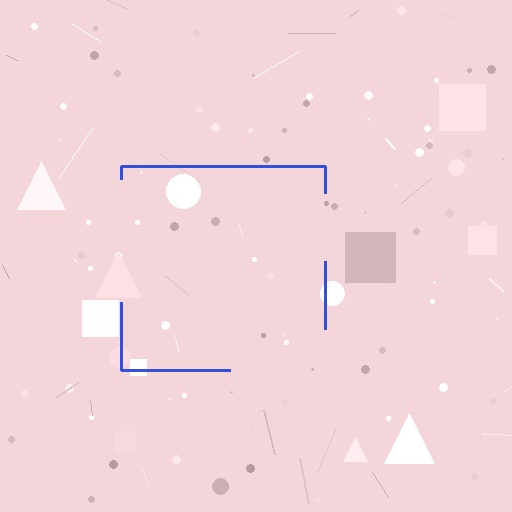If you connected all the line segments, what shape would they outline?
They would outline a square.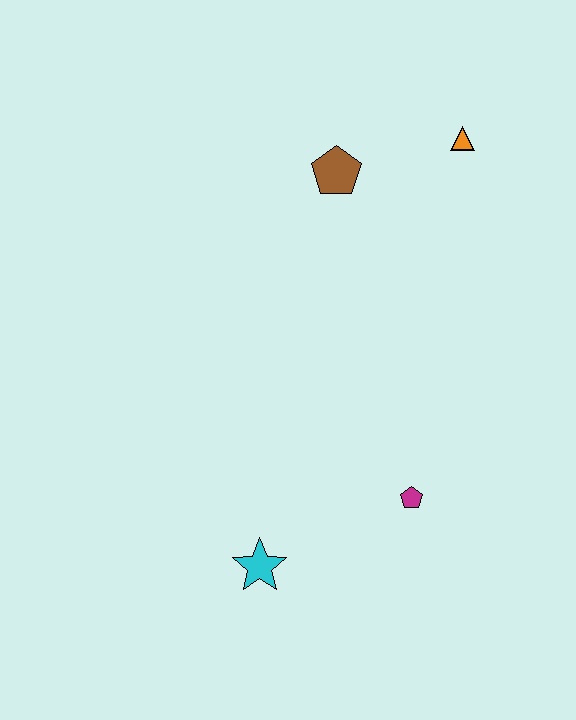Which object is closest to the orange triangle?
The brown pentagon is closest to the orange triangle.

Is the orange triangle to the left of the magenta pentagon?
No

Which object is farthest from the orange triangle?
The cyan star is farthest from the orange triangle.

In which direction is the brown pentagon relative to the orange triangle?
The brown pentagon is to the left of the orange triangle.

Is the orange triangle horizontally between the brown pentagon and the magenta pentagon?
No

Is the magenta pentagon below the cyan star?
No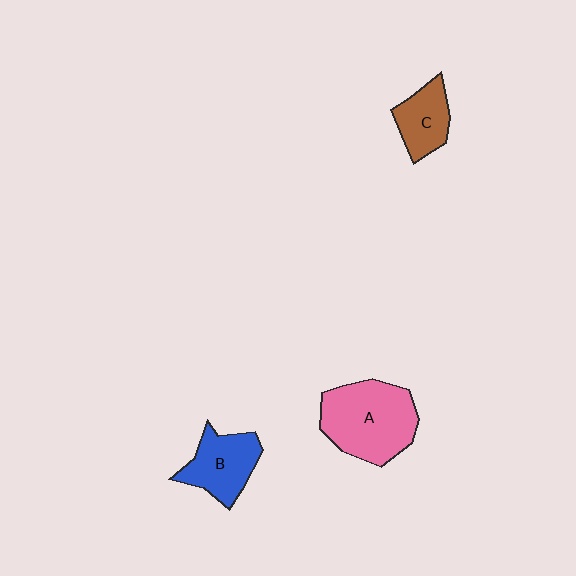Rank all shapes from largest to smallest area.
From largest to smallest: A (pink), B (blue), C (brown).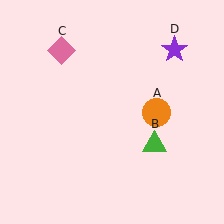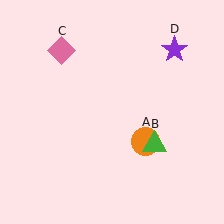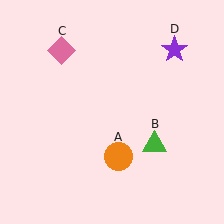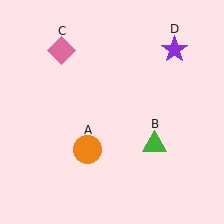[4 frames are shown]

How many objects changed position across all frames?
1 object changed position: orange circle (object A).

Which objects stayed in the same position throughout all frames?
Green triangle (object B) and pink diamond (object C) and purple star (object D) remained stationary.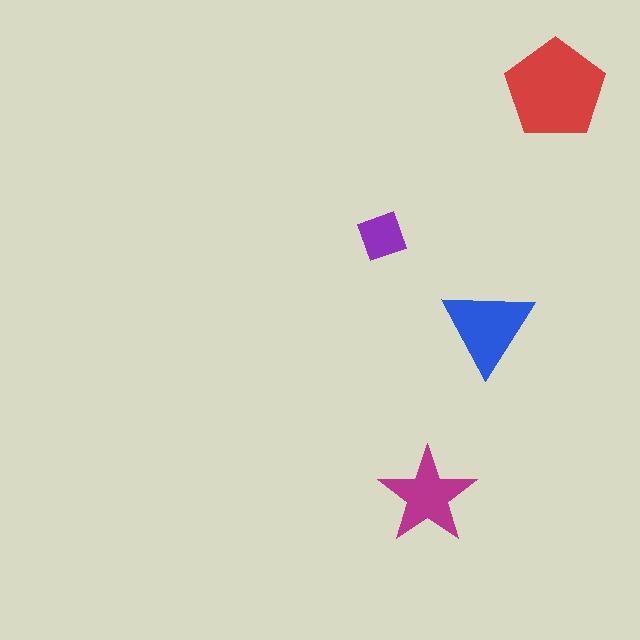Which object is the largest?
The red pentagon.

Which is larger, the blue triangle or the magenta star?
The blue triangle.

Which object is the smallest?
The purple diamond.